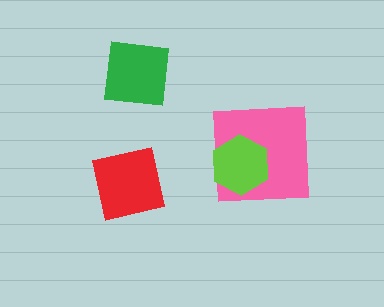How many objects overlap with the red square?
0 objects overlap with the red square.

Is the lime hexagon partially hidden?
No, no other shape covers it.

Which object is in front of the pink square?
The lime hexagon is in front of the pink square.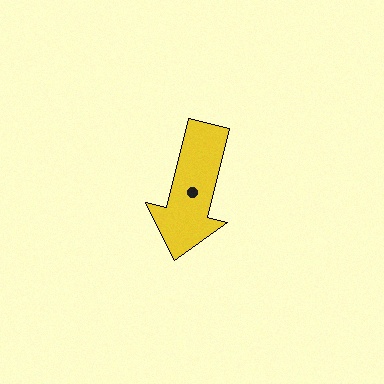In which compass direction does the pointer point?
South.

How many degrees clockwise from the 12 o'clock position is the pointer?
Approximately 194 degrees.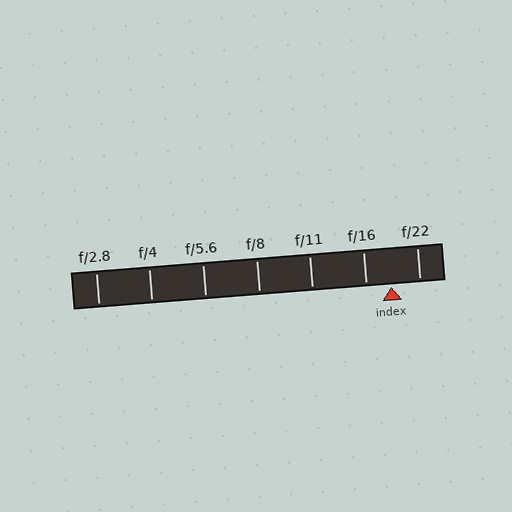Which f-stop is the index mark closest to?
The index mark is closest to f/16.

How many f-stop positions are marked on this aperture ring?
There are 7 f-stop positions marked.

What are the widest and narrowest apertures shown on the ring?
The widest aperture shown is f/2.8 and the narrowest is f/22.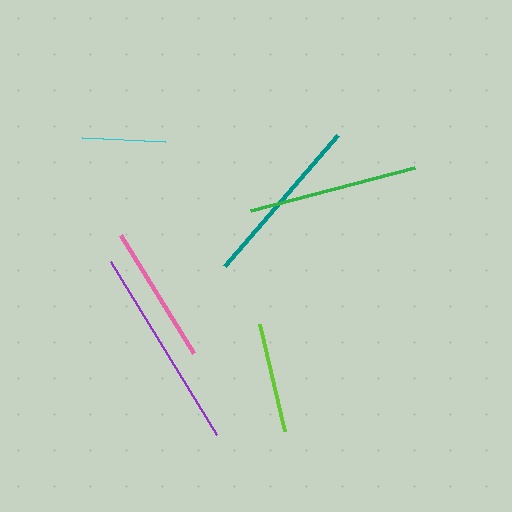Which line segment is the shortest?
The cyan line is the shortest at approximately 82 pixels.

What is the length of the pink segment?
The pink segment is approximately 139 pixels long.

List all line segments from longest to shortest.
From longest to shortest: purple, teal, green, pink, lime, cyan.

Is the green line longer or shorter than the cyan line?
The green line is longer than the cyan line.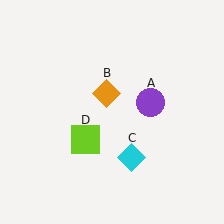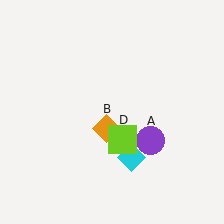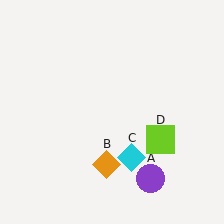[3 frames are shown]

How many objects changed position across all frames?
3 objects changed position: purple circle (object A), orange diamond (object B), lime square (object D).